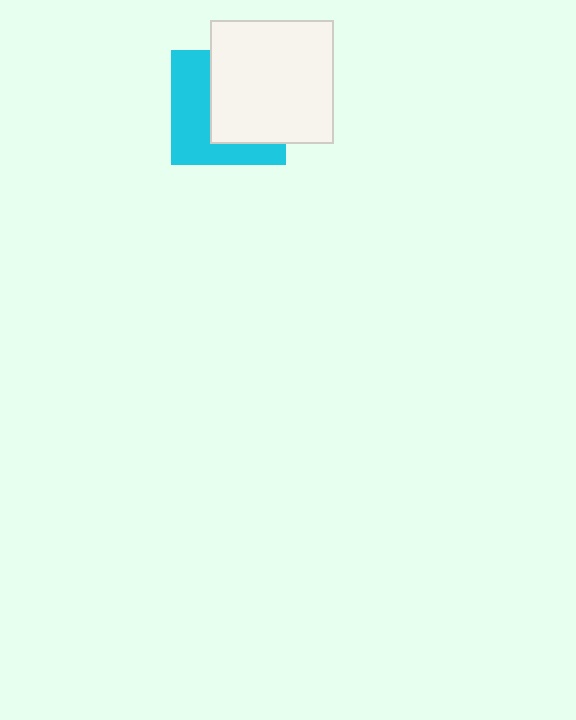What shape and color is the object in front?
The object in front is a white square.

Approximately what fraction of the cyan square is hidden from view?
Roughly 54% of the cyan square is hidden behind the white square.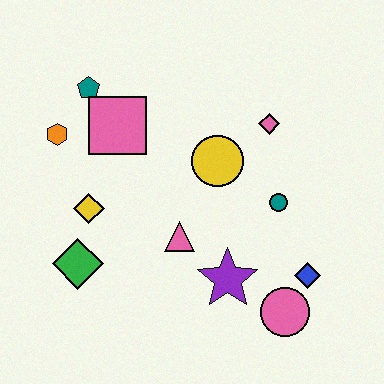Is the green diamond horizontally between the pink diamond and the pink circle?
No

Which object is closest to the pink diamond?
The yellow circle is closest to the pink diamond.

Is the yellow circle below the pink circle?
No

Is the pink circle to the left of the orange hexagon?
No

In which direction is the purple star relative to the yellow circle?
The purple star is below the yellow circle.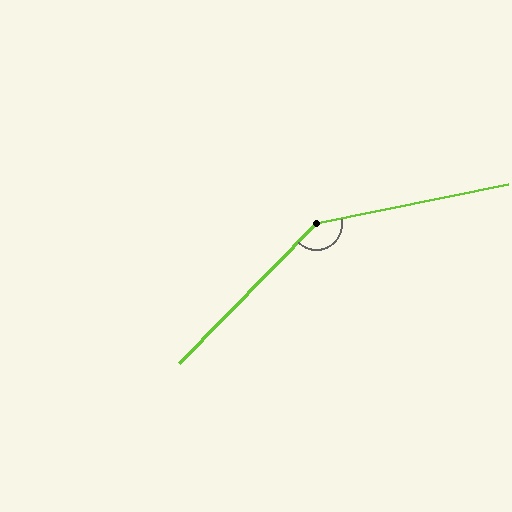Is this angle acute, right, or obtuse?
It is obtuse.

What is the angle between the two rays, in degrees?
Approximately 146 degrees.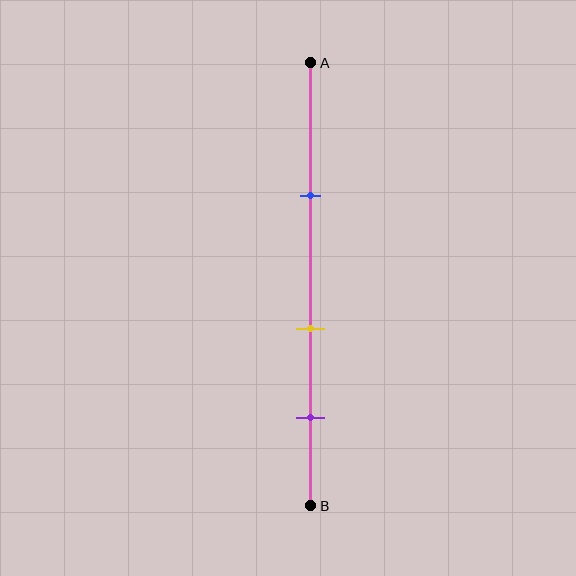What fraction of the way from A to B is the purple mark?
The purple mark is approximately 80% (0.8) of the way from A to B.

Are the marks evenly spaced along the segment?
Yes, the marks are approximately evenly spaced.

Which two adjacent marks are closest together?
The yellow and purple marks are the closest adjacent pair.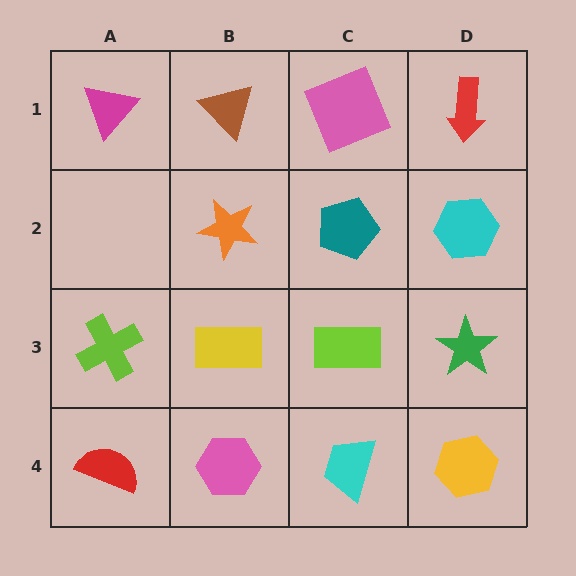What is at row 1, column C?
A pink square.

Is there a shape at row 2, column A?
No, that cell is empty.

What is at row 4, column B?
A pink hexagon.